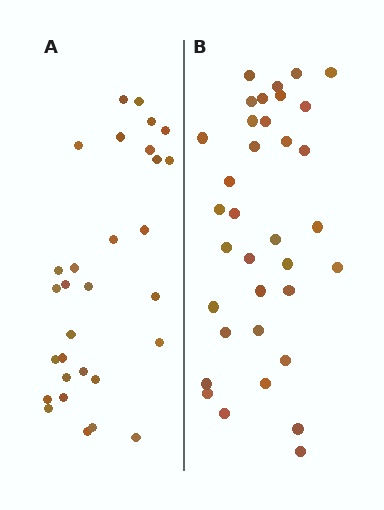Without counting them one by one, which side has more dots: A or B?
Region B (the right region) has more dots.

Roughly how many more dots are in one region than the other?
Region B has about 5 more dots than region A.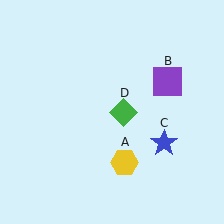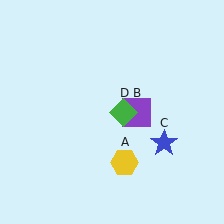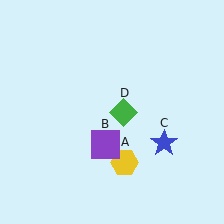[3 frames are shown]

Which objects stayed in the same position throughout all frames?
Yellow hexagon (object A) and blue star (object C) and green diamond (object D) remained stationary.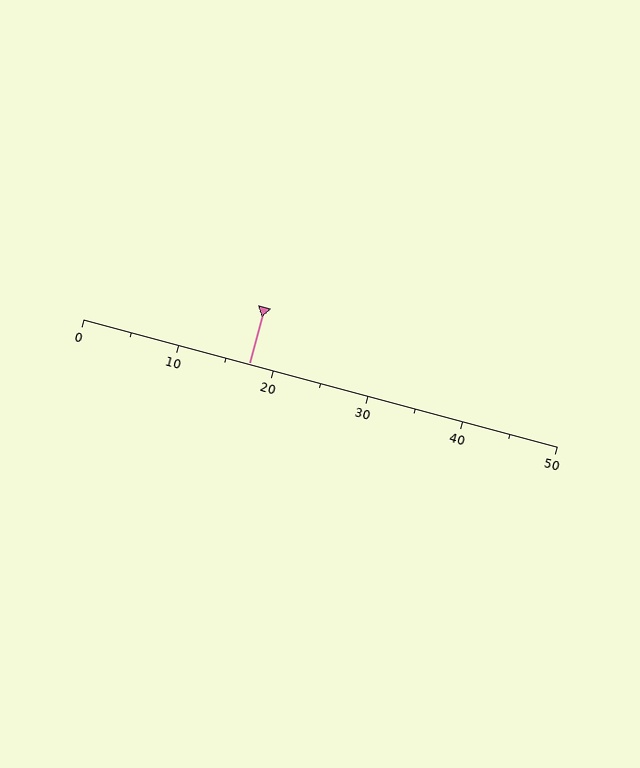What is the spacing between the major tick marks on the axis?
The major ticks are spaced 10 apart.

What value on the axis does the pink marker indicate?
The marker indicates approximately 17.5.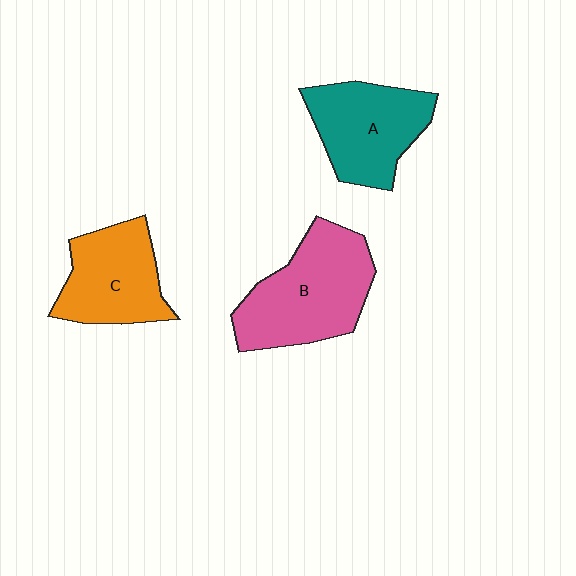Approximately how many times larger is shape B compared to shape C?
Approximately 1.3 times.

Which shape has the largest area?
Shape B (pink).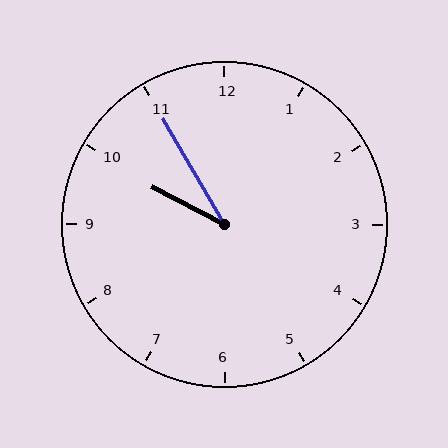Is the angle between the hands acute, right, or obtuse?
It is acute.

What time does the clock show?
9:55.